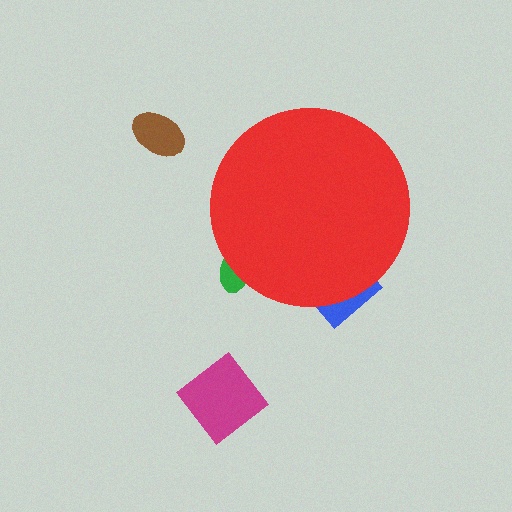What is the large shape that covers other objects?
A red circle.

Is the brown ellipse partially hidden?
No, the brown ellipse is fully visible.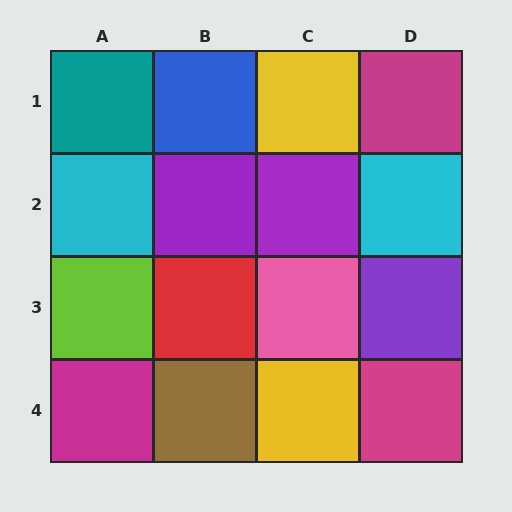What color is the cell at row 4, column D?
Magenta.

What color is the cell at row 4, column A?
Magenta.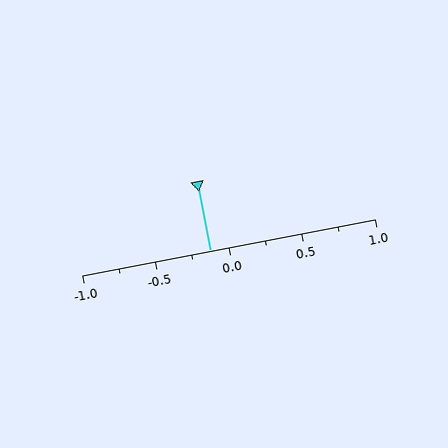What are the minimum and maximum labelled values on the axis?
The axis runs from -1.0 to 1.0.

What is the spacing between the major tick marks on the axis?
The major ticks are spaced 0.5 apart.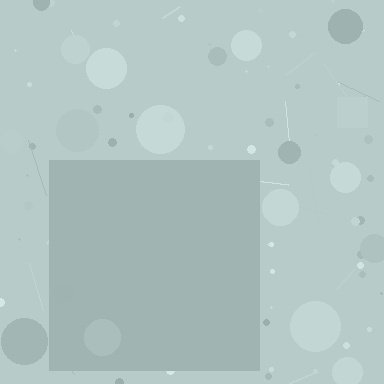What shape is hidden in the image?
A square is hidden in the image.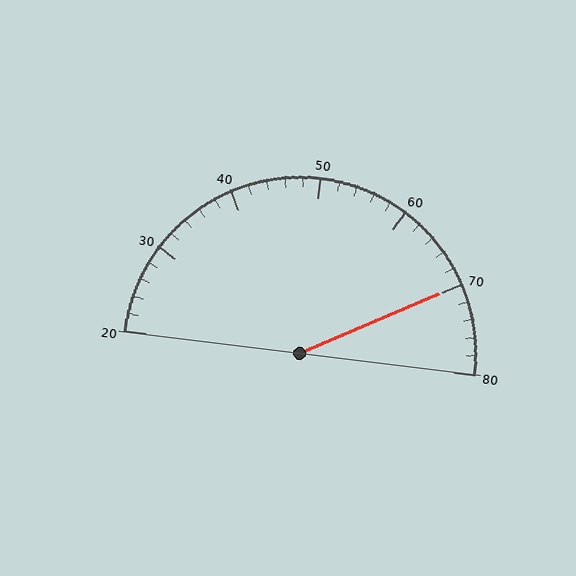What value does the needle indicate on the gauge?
The needle indicates approximately 70.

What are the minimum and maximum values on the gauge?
The gauge ranges from 20 to 80.